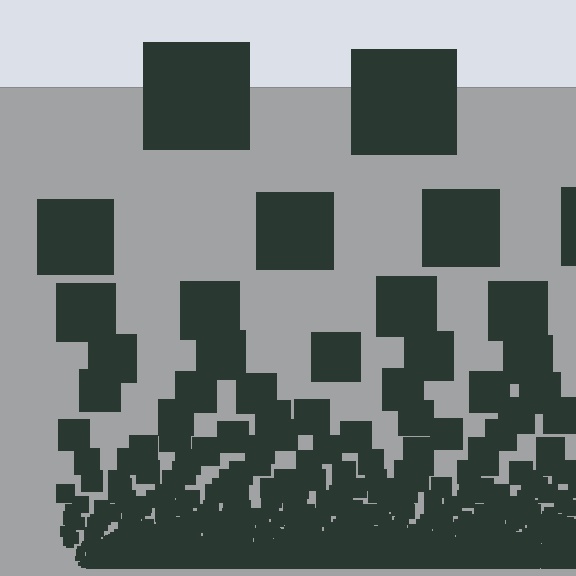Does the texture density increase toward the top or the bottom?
Density increases toward the bottom.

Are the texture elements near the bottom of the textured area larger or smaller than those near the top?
Smaller. The gradient is inverted — elements near the bottom are smaller and denser.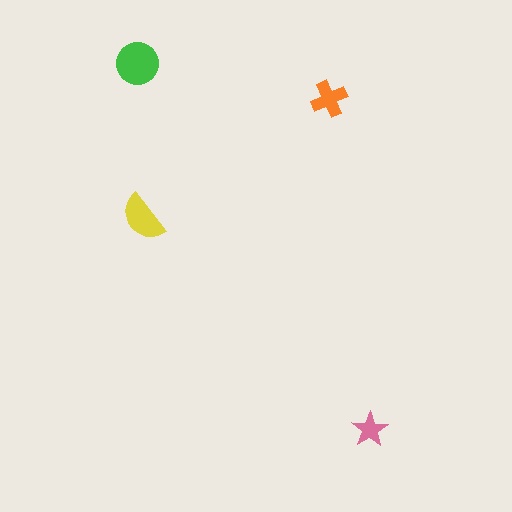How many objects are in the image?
There are 4 objects in the image.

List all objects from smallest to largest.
The pink star, the orange cross, the yellow semicircle, the green circle.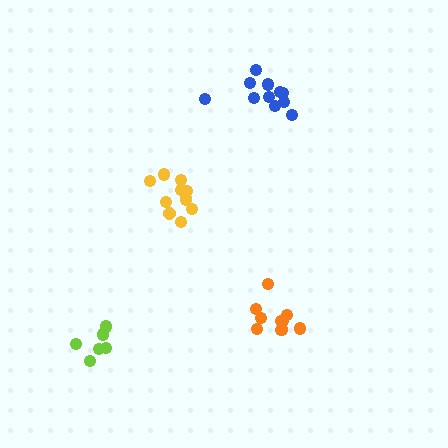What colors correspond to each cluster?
The clusters are colored: lime, yellow, orange, blue.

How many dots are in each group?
Group 1: 6 dots, Group 2: 11 dots, Group 3: 10 dots, Group 4: 11 dots (38 total).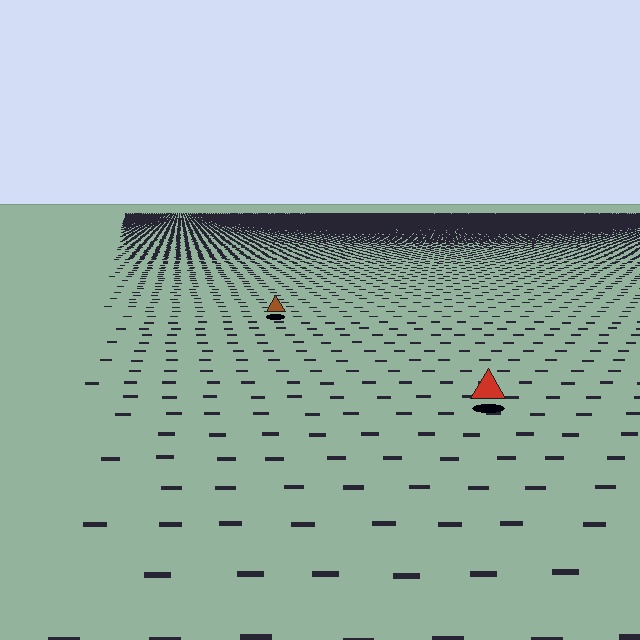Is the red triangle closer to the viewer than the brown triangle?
Yes. The red triangle is closer — you can tell from the texture gradient: the ground texture is coarser near it.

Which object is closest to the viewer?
The red triangle is closest. The texture marks near it are larger and more spread out.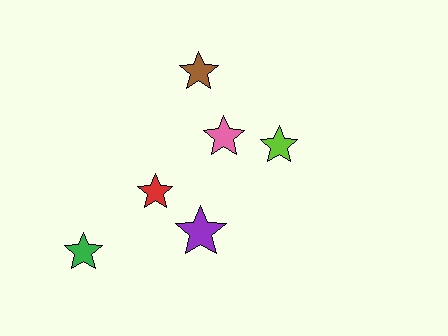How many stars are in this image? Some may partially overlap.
There are 6 stars.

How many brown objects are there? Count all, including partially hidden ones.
There is 1 brown object.